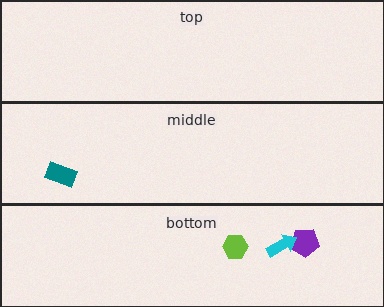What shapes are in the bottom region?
The purple pentagon, the cyan arrow, the lime hexagon.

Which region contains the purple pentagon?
The bottom region.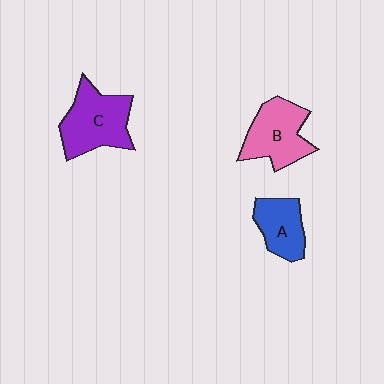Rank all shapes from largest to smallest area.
From largest to smallest: C (purple), B (pink), A (blue).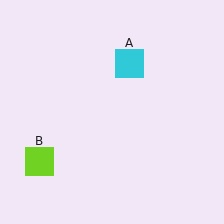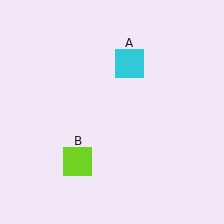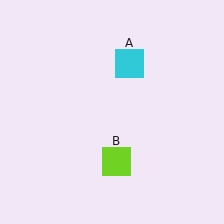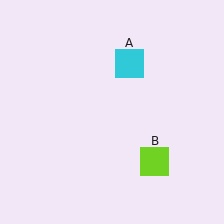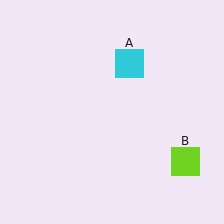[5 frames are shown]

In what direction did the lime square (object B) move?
The lime square (object B) moved right.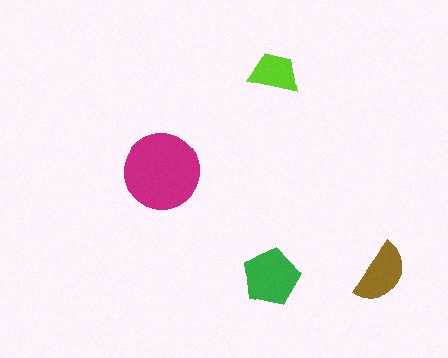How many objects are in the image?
There are 4 objects in the image.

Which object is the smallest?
The lime trapezoid.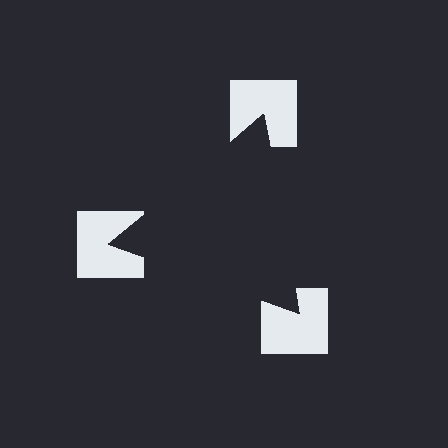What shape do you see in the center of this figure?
An illusory triangle — its edges are inferred from the aligned wedge cuts in the notched squares, not physically drawn.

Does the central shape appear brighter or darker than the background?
It typically appears slightly darker than the background, even though no actual brightness change is drawn.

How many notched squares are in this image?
There are 3 — one at each vertex of the illusory triangle.